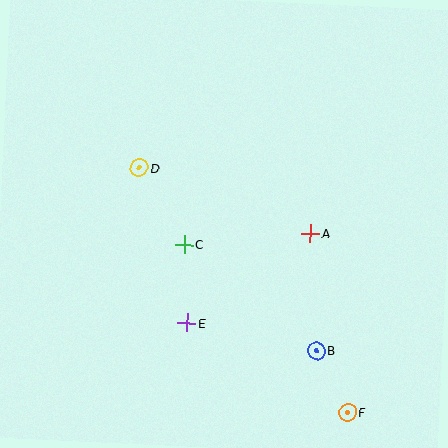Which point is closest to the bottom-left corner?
Point E is closest to the bottom-left corner.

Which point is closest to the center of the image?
Point C at (184, 245) is closest to the center.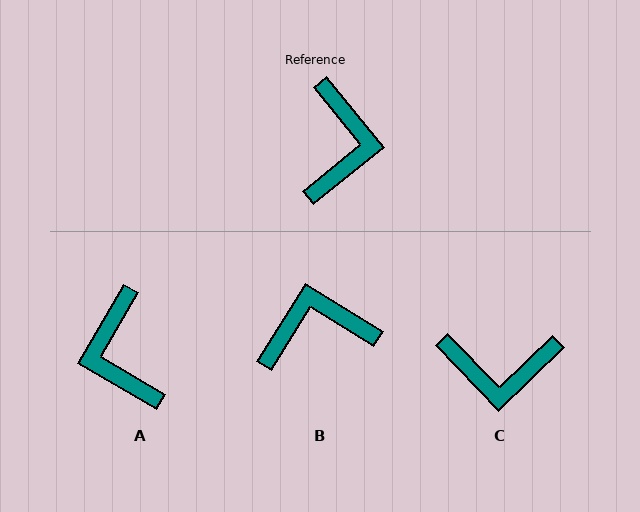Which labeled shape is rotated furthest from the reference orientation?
A, about 159 degrees away.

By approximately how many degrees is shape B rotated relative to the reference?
Approximately 109 degrees counter-clockwise.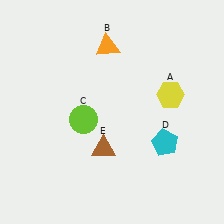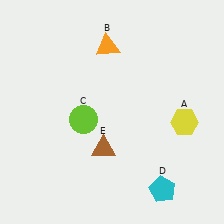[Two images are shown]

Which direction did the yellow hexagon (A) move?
The yellow hexagon (A) moved down.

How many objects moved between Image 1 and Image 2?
2 objects moved between the two images.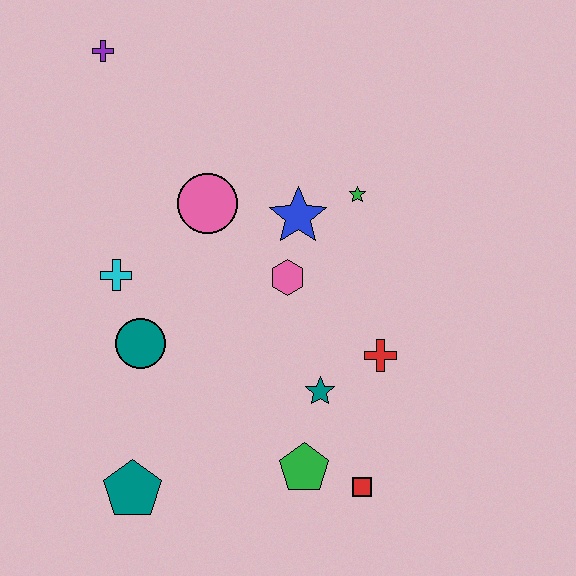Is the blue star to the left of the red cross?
Yes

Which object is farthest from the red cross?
The purple cross is farthest from the red cross.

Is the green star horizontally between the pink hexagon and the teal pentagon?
No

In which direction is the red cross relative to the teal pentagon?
The red cross is to the right of the teal pentagon.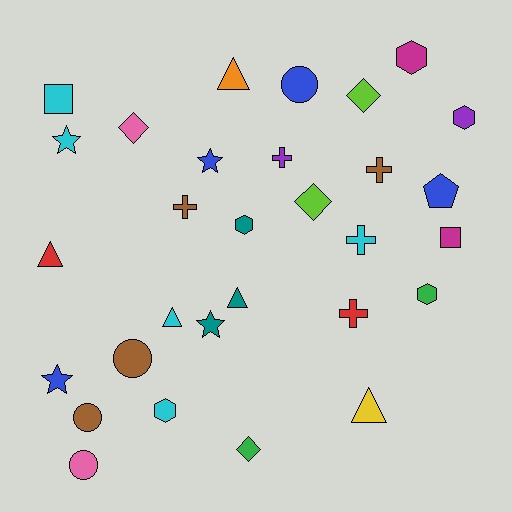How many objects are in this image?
There are 30 objects.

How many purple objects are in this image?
There are 2 purple objects.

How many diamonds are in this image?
There are 4 diamonds.